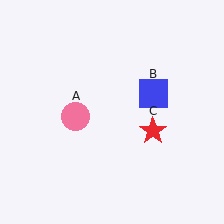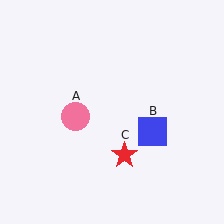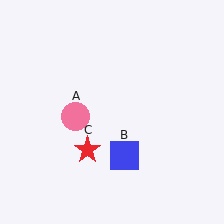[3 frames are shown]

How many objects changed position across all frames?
2 objects changed position: blue square (object B), red star (object C).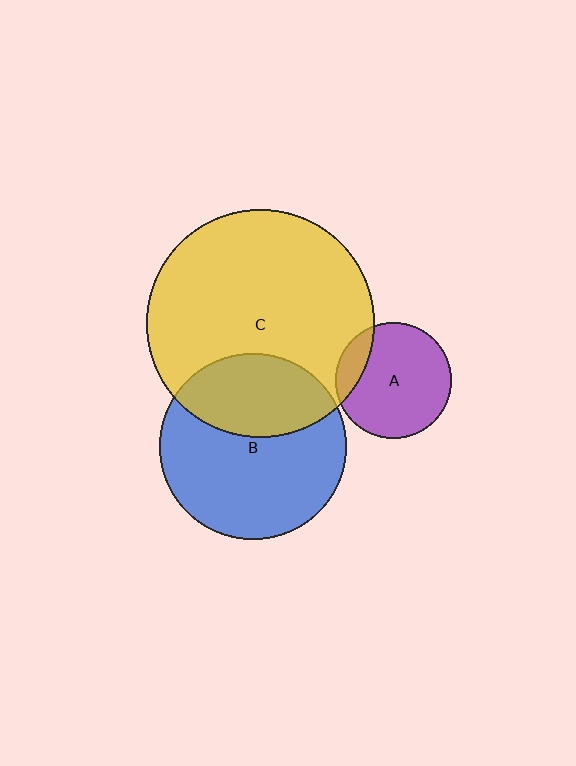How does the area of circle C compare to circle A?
Approximately 3.9 times.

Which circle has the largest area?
Circle C (yellow).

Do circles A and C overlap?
Yes.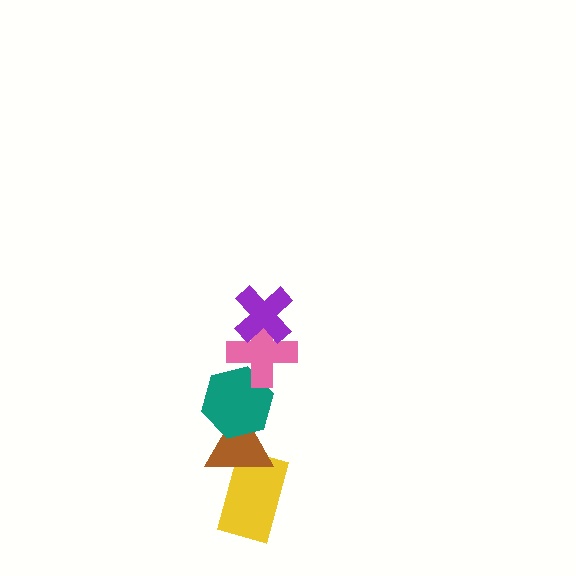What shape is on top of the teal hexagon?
The pink cross is on top of the teal hexagon.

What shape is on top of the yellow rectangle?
The brown triangle is on top of the yellow rectangle.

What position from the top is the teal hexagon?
The teal hexagon is 3rd from the top.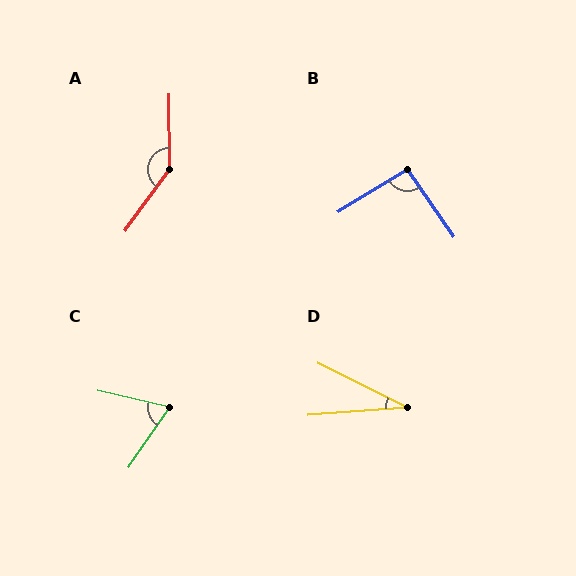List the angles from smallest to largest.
D (31°), C (68°), B (93°), A (143°).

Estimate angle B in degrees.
Approximately 93 degrees.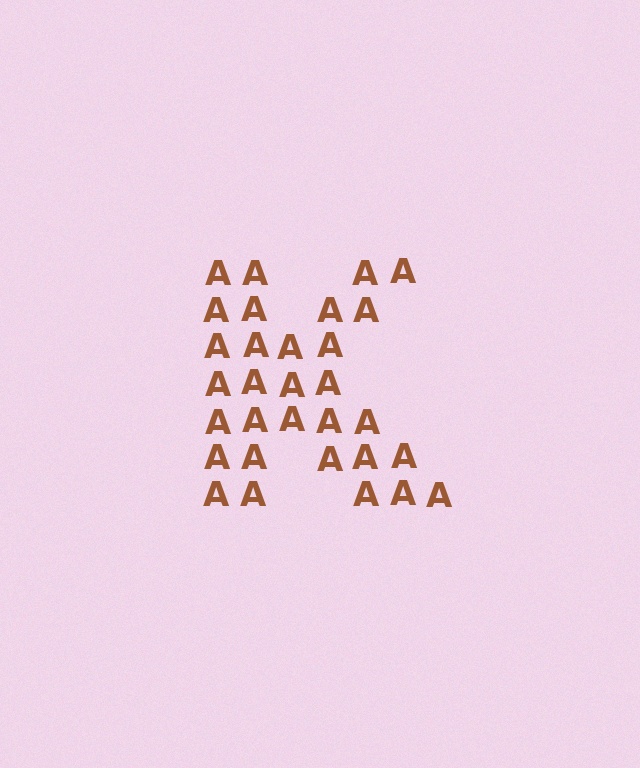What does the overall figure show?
The overall figure shows the letter K.